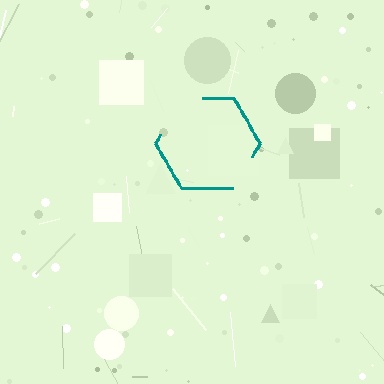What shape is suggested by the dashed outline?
The dashed outline suggests a hexagon.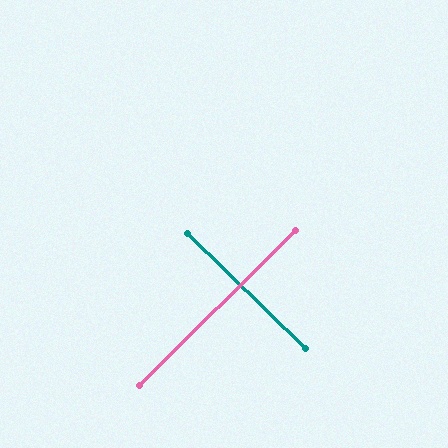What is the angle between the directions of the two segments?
Approximately 89 degrees.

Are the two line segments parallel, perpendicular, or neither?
Perpendicular — they meet at approximately 89°.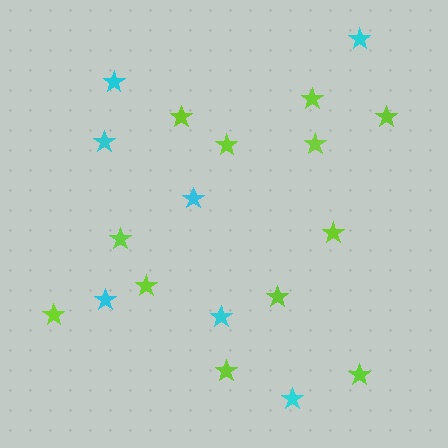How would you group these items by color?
There are 2 groups: one group of lime stars (12) and one group of cyan stars (7).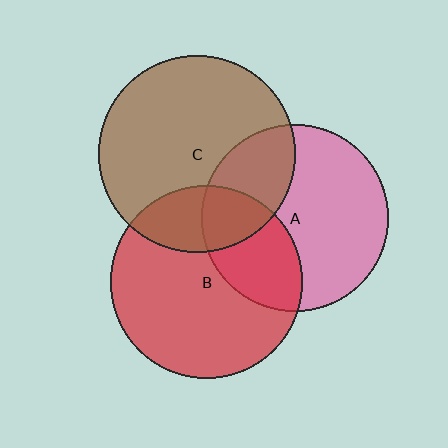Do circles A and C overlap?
Yes.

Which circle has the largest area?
Circle C (brown).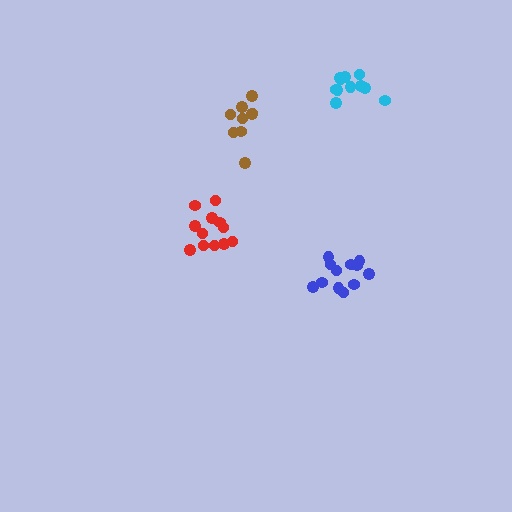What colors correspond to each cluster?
The clusters are colored: blue, cyan, brown, red.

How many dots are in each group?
Group 1: 12 dots, Group 2: 11 dots, Group 3: 9 dots, Group 4: 12 dots (44 total).